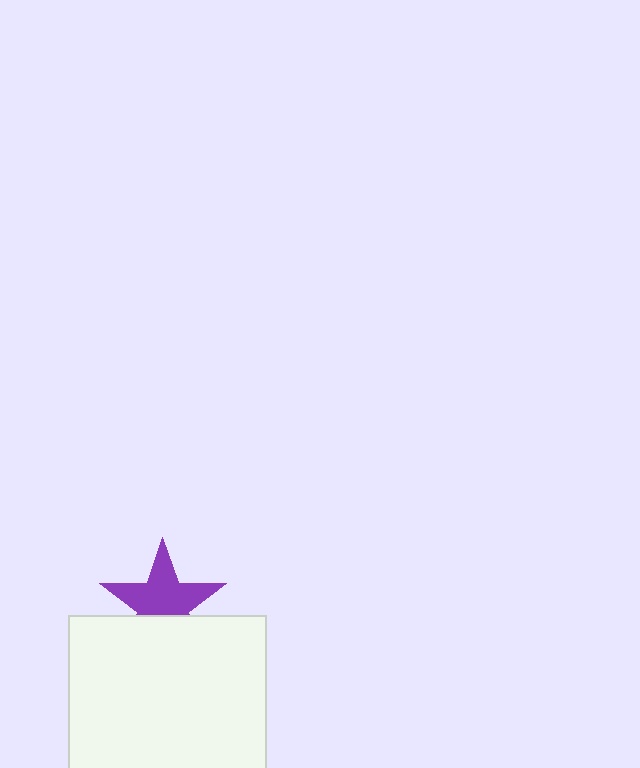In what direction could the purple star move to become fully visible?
The purple star could move up. That would shift it out from behind the white rectangle entirely.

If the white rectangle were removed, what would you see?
You would see the complete purple star.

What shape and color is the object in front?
The object in front is a white rectangle.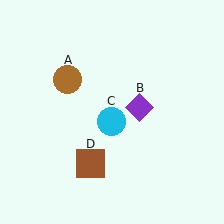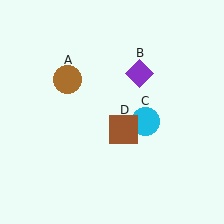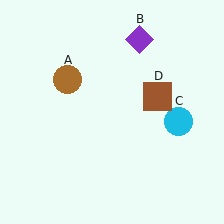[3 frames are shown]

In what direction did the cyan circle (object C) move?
The cyan circle (object C) moved right.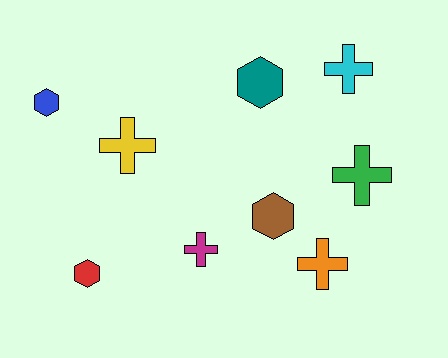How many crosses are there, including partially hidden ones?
There are 5 crosses.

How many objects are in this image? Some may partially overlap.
There are 9 objects.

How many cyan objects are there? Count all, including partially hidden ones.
There is 1 cyan object.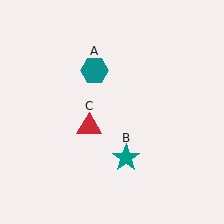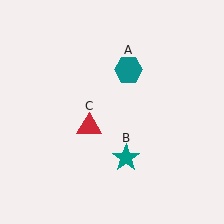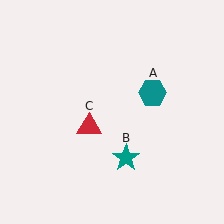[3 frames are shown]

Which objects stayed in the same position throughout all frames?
Teal star (object B) and red triangle (object C) remained stationary.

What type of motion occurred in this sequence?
The teal hexagon (object A) rotated clockwise around the center of the scene.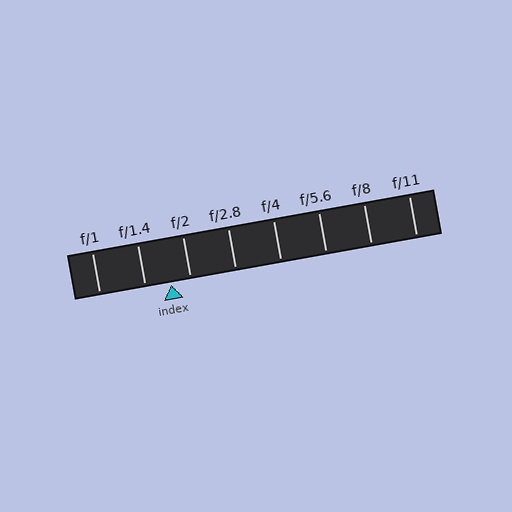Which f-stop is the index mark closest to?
The index mark is closest to f/2.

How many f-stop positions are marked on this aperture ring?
There are 8 f-stop positions marked.